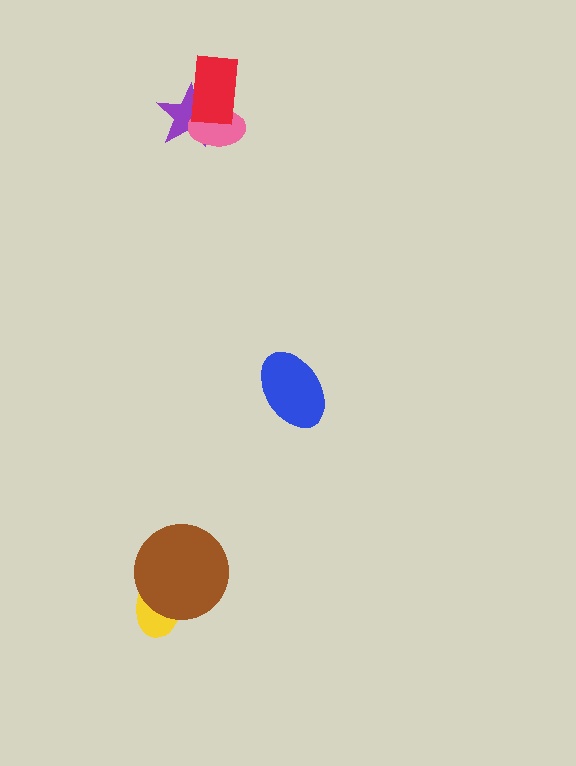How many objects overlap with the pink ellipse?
2 objects overlap with the pink ellipse.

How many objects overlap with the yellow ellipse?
1 object overlaps with the yellow ellipse.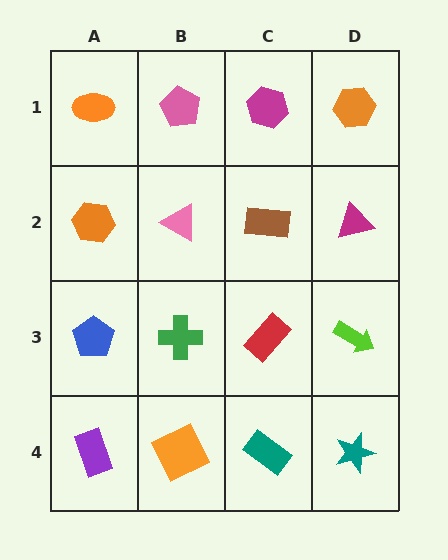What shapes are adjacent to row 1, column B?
A pink triangle (row 2, column B), an orange ellipse (row 1, column A), a magenta hexagon (row 1, column C).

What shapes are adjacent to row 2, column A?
An orange ellipse (row 1, column A), a blue pentagon (row 3, column A), a pink triangle (row 2, column B).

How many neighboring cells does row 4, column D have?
2.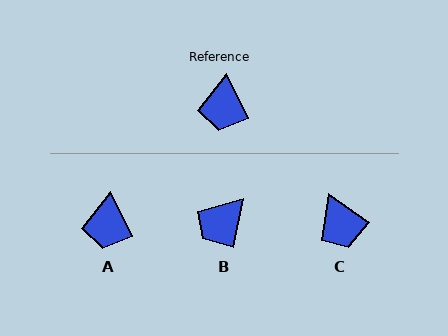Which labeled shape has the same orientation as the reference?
A.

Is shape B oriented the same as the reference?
No, it is off by about 37 degrees.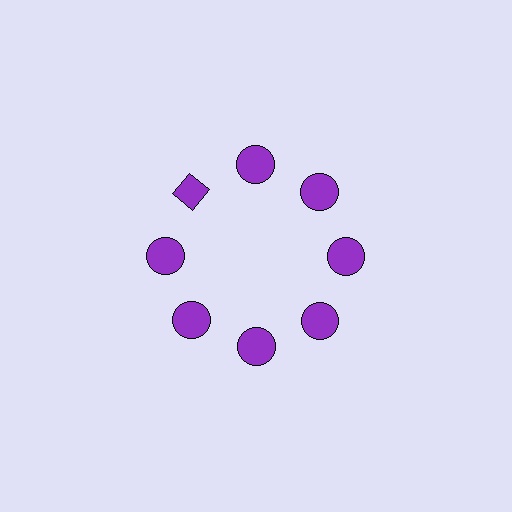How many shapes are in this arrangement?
There are 8 shapes arranged in a ring pattern.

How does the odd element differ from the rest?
It has a different shape: diamond instead of circle.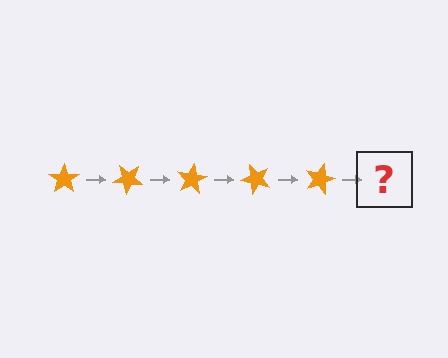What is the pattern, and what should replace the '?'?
The pattern is that the star rotates 40 degrees each step. The '?' should be an orange star rotated 200 degrees.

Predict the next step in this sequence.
The next step is an orange star rotated 200 degrees.